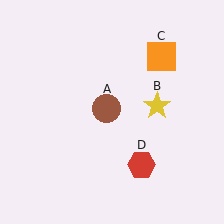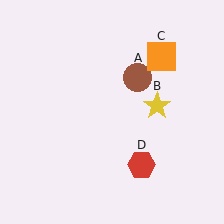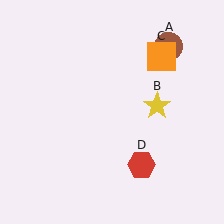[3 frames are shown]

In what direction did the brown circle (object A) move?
The brown circle (object A) moved up and to the right.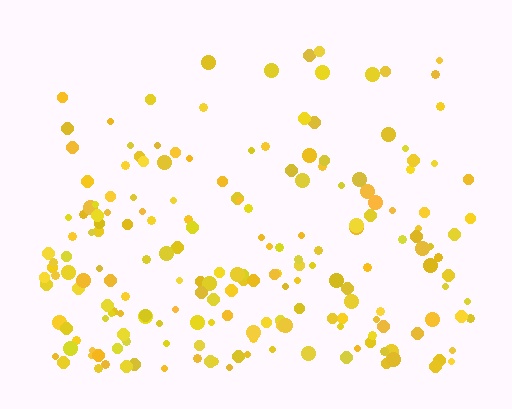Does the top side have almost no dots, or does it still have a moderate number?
Still a moderate number, just noticeably fewer than the bottom.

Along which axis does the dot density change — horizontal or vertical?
Vertical.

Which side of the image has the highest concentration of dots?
The bottom.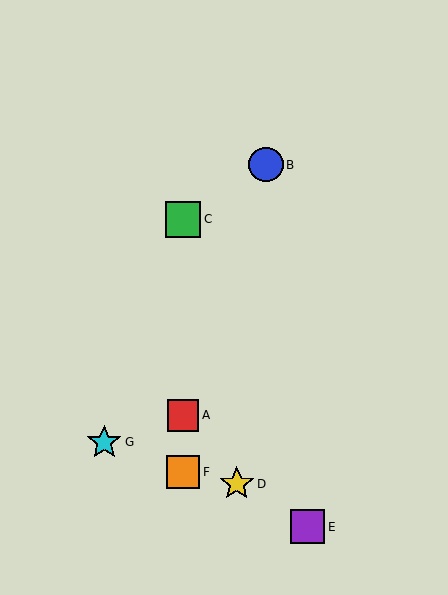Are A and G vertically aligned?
No, A is at x≈183 and G is at x≈104.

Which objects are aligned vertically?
Objects A, C, F are aligned vertically.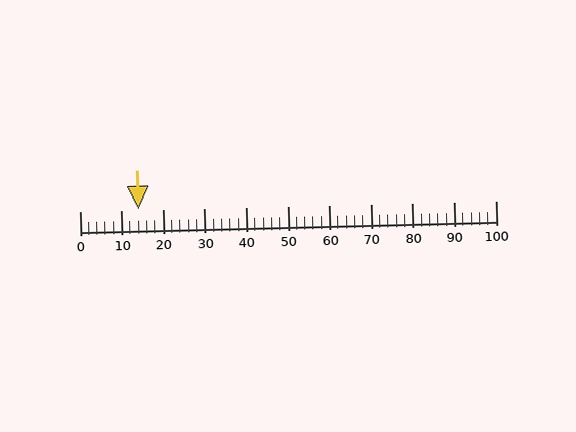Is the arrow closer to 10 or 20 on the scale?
The arrow is closer to 10.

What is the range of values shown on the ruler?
The ruler shows values from 0 to 100.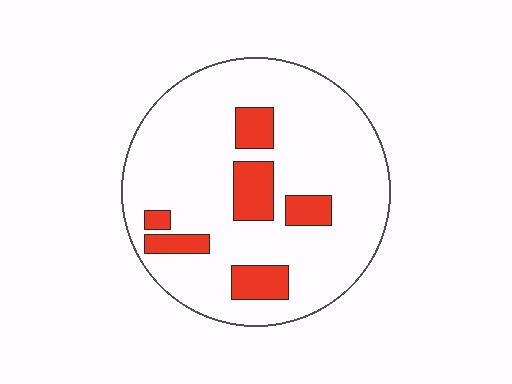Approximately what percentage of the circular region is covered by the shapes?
Approximately 15%.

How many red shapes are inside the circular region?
6.